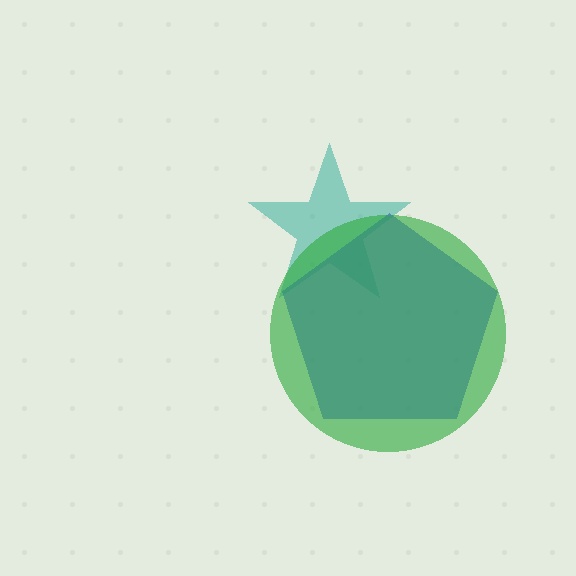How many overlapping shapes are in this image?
There are 3 overlapping shapes in the image.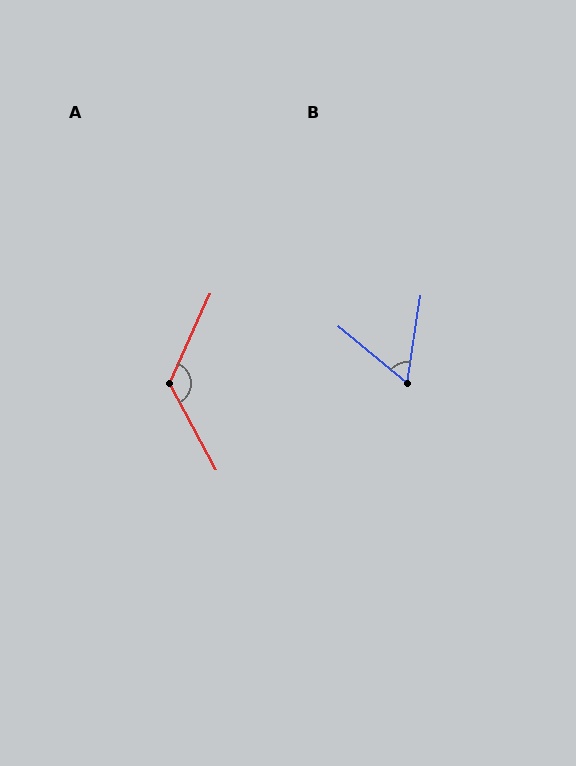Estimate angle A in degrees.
Approximately 127 degrees.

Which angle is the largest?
A, at approximately 127 degrees.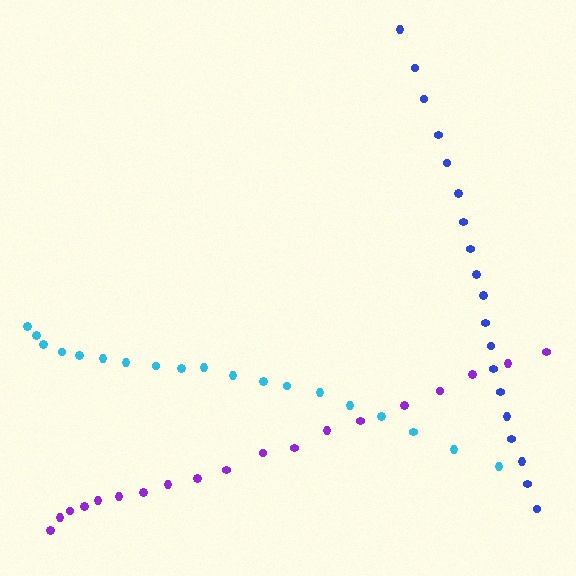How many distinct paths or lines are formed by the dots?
There are 3 distinct paths.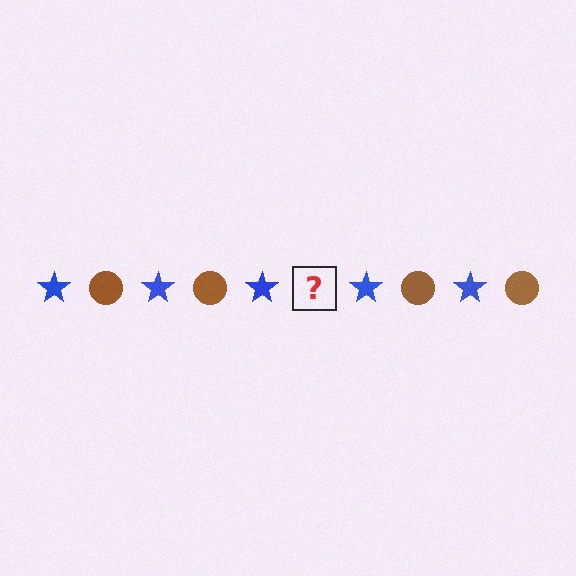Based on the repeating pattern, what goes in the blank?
The blank should be a brown circle.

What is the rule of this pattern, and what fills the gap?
The rule is that the pattern alternates between blue star and brown circle. The gap should be filled with a brown circle.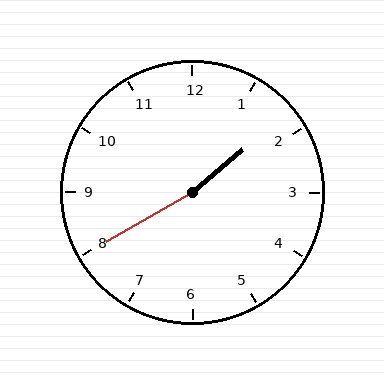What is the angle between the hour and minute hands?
Approximately 170 degrees.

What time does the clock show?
1:40.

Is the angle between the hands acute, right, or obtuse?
It is obtuse.